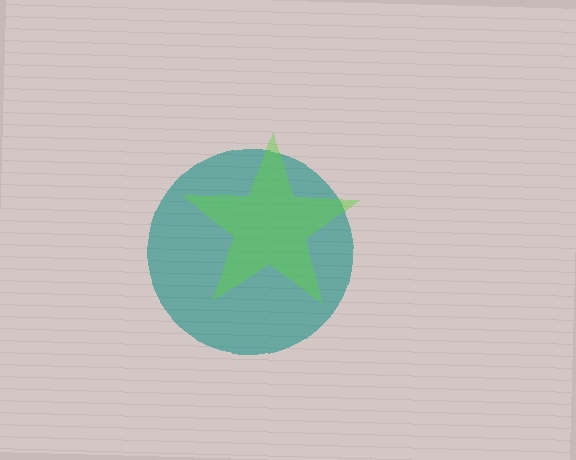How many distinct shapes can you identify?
There are 2 distinct shapes: a teal circle, a lime star.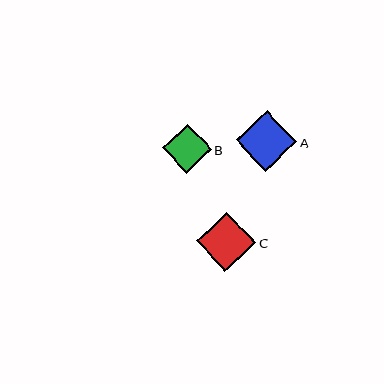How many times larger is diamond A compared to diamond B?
Diamond A is approximately 1.2 times the size of diamond B.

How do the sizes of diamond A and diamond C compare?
Diamond A and diamond C are approximately the same size.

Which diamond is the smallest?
Diamond B is the smallest with a size of approximately 49 pixels.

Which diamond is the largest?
Diamond A is the largest with a size of approximately 60 pixels.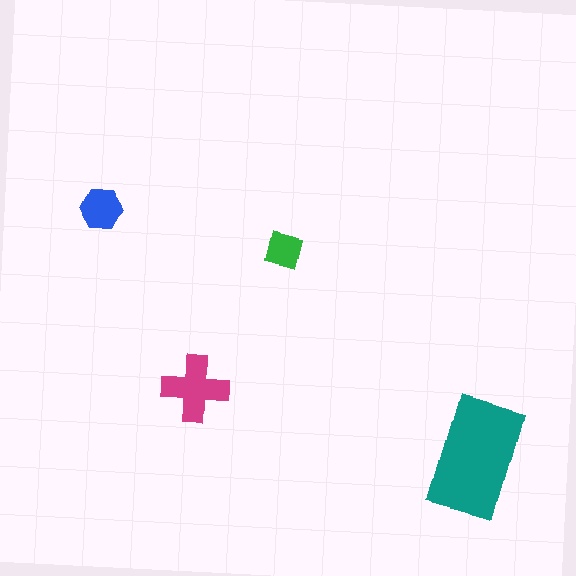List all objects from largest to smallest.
The teal rectangle, the magenta cross, the blue hexagon, the green square.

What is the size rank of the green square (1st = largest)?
4th.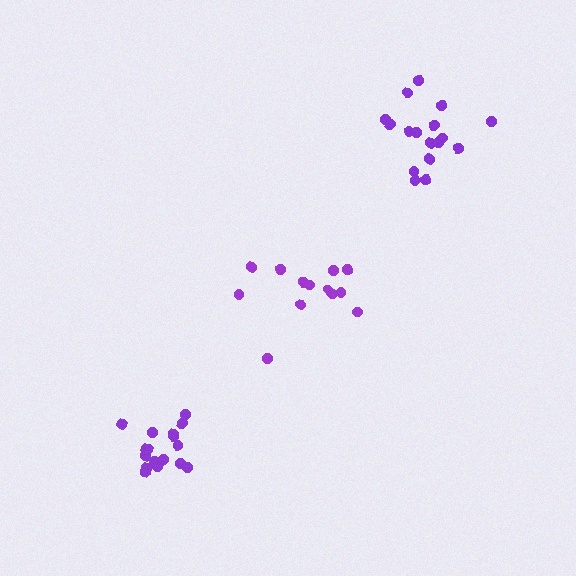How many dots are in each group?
Group 1: 17 dots, Group 2: 18 dots, Group 3: 13 dots (48 total).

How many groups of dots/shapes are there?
There are 3 groups.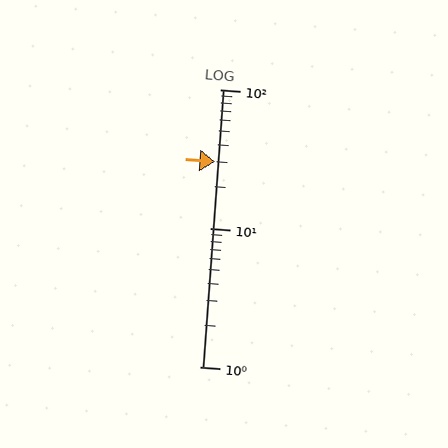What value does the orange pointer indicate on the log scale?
The pointer indicates approximately 30.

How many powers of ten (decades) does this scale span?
The scale spans 2 decades, from 1 to 100.